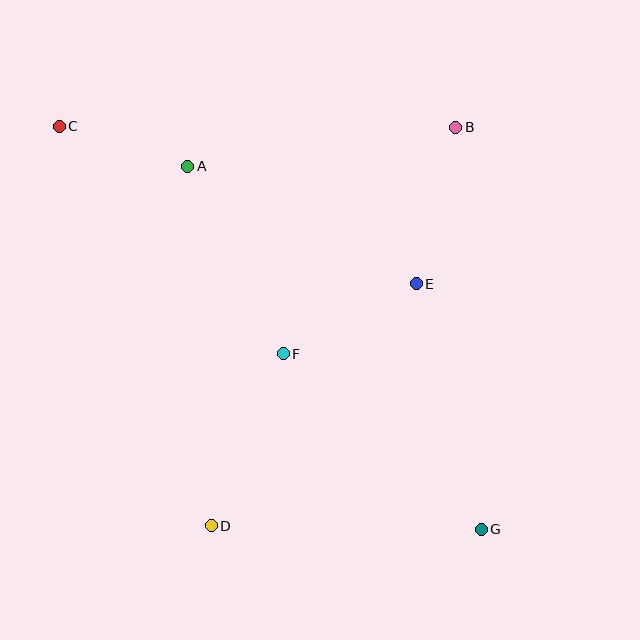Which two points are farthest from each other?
Points C and G are farthest from each other.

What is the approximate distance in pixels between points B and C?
The distance between B and C is approximately 397 pixels.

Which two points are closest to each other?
Points A and C are closest to each other.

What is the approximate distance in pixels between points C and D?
The distance between C and D is approximately 428 pixels.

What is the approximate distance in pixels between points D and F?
The distance between D and F is approximately 186 pixels.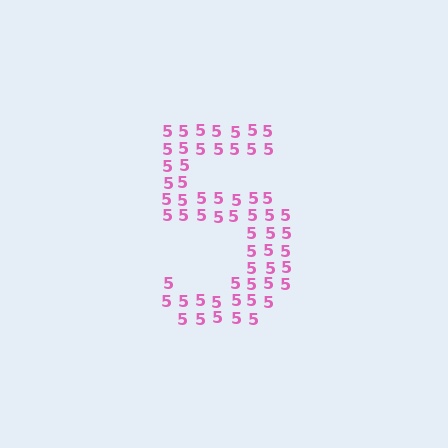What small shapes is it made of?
It is made of small digit 5's.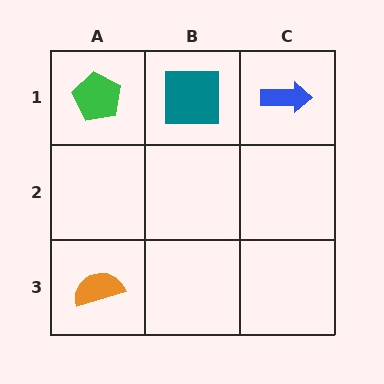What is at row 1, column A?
A green pentagon.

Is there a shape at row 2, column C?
No, that cell is empty.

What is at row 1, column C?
A blue arrow.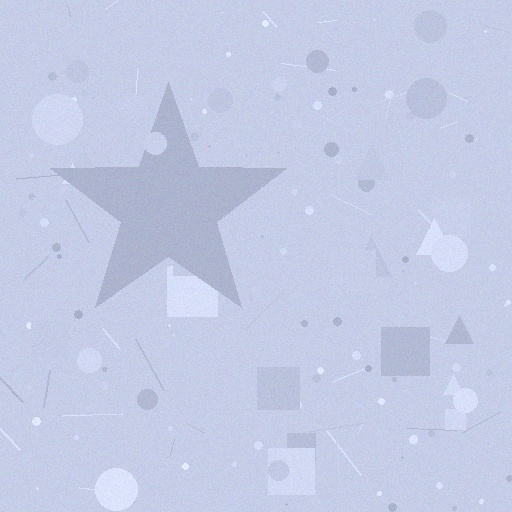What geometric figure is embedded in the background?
A star is embedded in the background.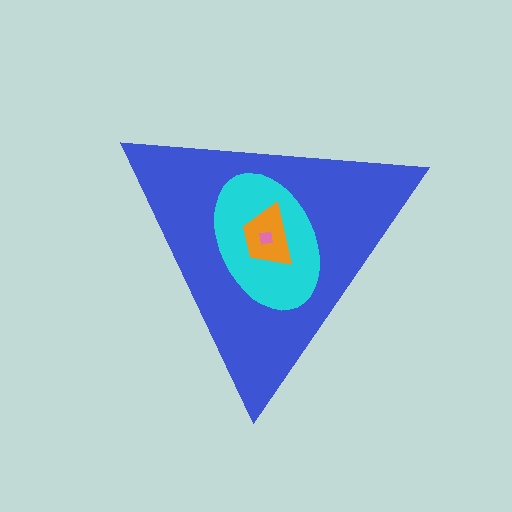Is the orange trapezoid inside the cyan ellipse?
Yes.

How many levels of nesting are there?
4.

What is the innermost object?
The pink square.